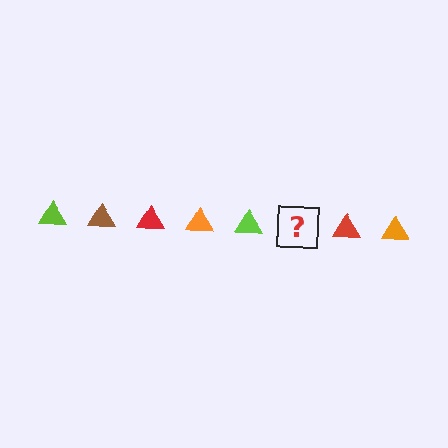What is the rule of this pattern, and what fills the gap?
The rule is that the pattern cycles through lime, brown, red, orange triangles. The gap should be filled with a brown triangle.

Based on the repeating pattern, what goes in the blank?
The blank should be a brown triangle.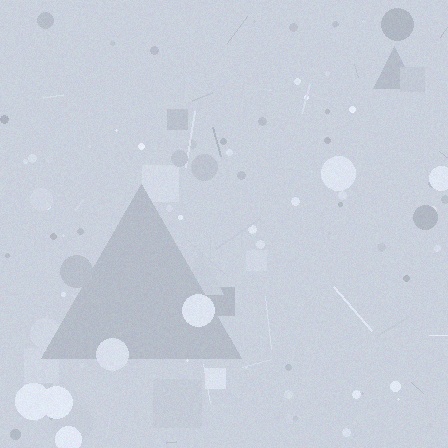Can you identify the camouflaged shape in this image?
The camouflaged shape is a triangle.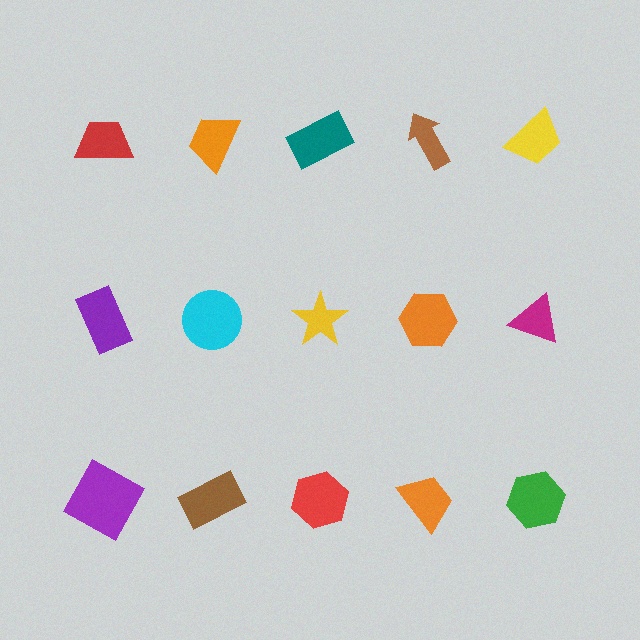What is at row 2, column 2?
A cyan circle.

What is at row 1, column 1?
A red trapezoid.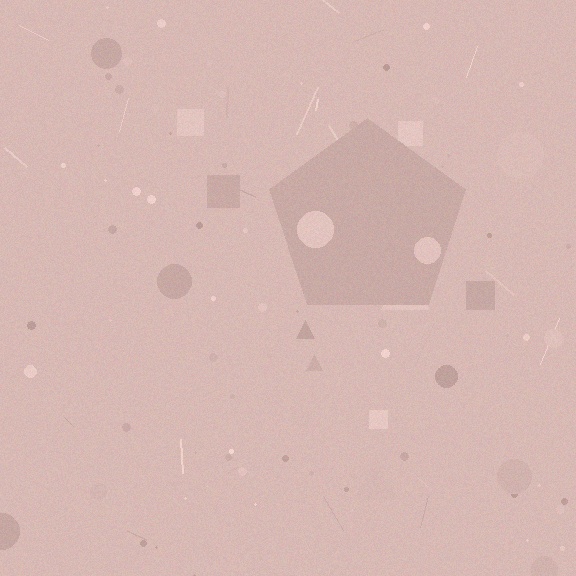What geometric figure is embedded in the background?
A pentagon is embedded in the background.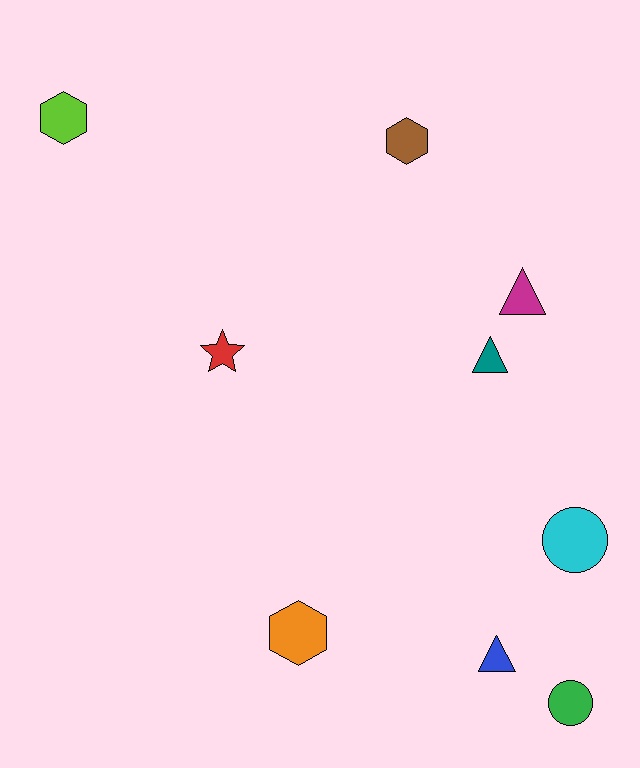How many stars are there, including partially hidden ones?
There is 1 star.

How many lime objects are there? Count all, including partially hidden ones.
There is 1 lime object.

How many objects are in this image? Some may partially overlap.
There are 9 objects.